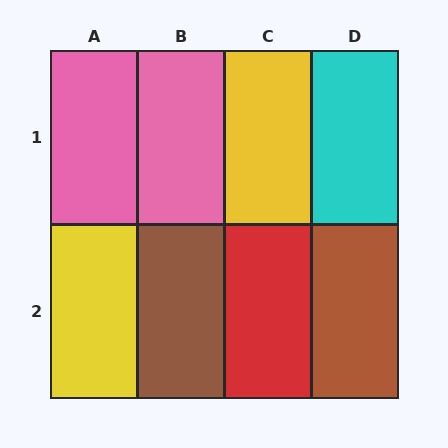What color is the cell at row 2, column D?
Brown.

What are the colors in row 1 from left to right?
Pink, pink, yellow, cyan.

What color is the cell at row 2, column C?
Red.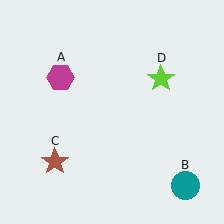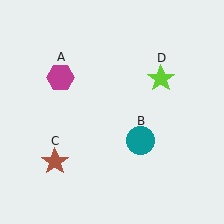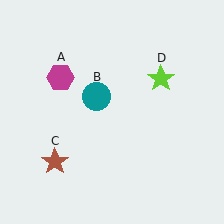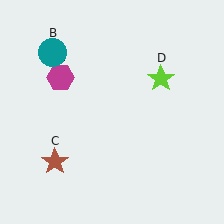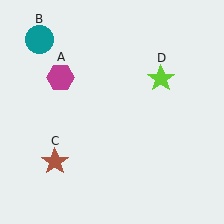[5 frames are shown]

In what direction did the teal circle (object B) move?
The teal circle (object B) moved up and to the left.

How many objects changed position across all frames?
1 object changed position: teal circle (object B).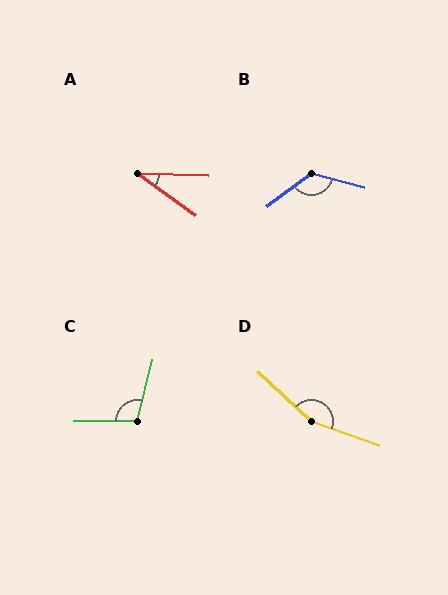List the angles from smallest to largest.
A (35°), C (105°), B (130°), D (156°).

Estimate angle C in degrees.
Approximately 105 degrees.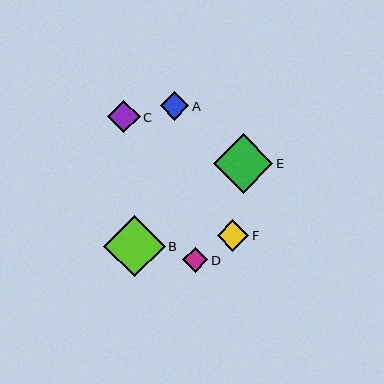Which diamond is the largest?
Diamond B is the largest with a size of approximately 62 pixels.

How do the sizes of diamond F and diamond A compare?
Diamond F and diamond A are approximately the same size.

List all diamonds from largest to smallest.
From largest to smallest: B, E, C, F, A, D.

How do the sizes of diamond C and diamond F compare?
Diamond C and diamond F are approximately the same size.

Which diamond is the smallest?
Diamond D is the smallest with a size of approximately 25 pixels.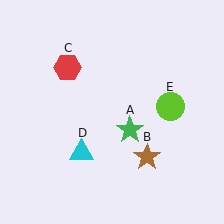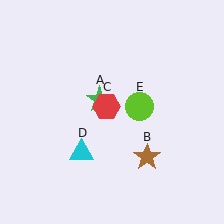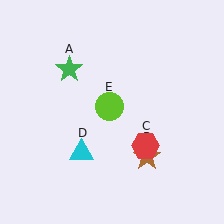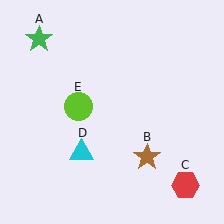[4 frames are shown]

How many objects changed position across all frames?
3 objects changed position: green star (object A), red hexagon (object C), lime circle (object E).